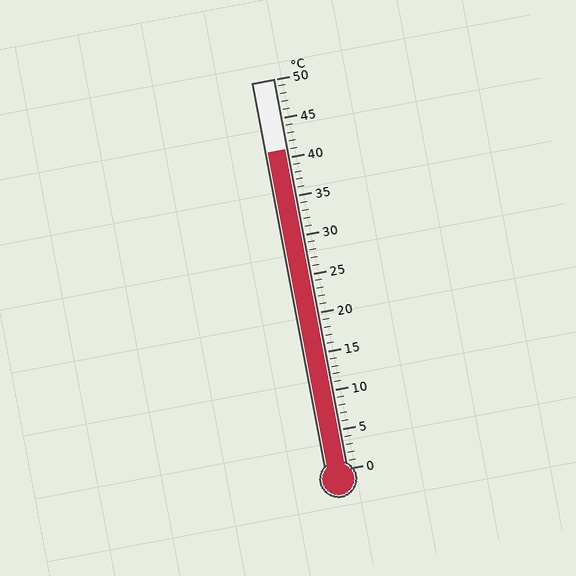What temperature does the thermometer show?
The thermometer shows approximately 41°C.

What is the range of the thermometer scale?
The thermometer scale ranges from 0°C to 50°C.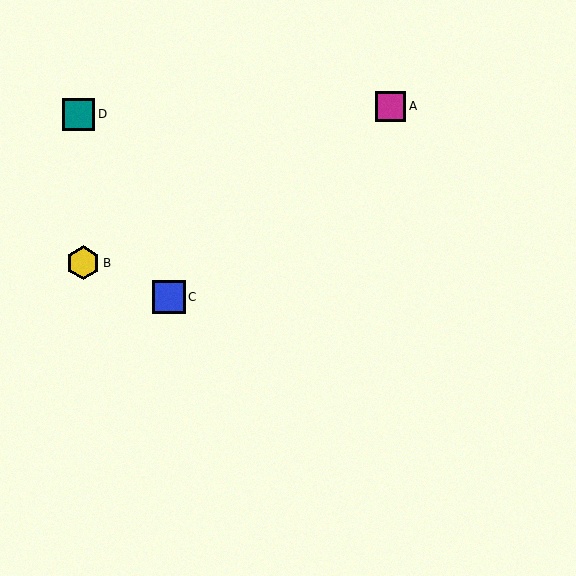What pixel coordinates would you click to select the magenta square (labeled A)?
Click at (391, 106) to select the magenta square A.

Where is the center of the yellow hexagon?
The center of the yellow hexagon is at (83, 263).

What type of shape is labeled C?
Shape C is a blue square.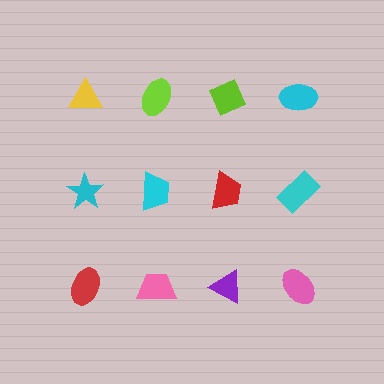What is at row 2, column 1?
A cyan star.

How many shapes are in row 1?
4 shapes.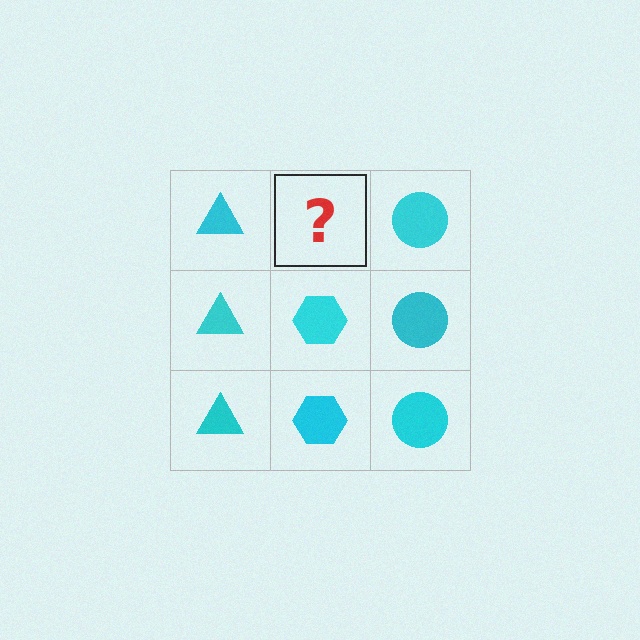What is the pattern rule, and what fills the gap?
The rule is that each column has a consistent shape. The gap should be filled with a cyan hexagon.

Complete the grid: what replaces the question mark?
The question mark should be replaced with a cyan hexagon.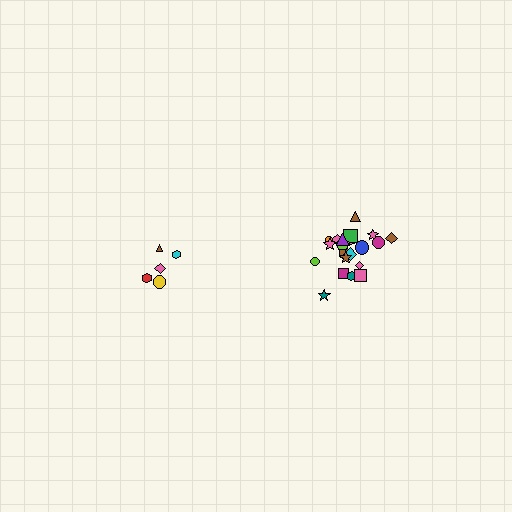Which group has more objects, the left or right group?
The right group.